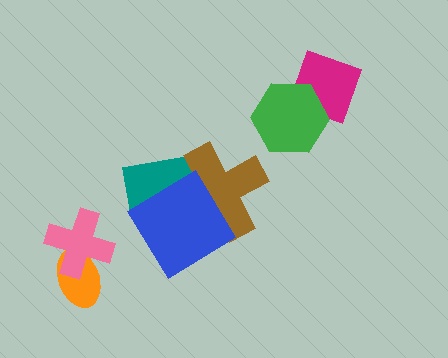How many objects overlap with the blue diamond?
2 objects overlap with the blue diamond.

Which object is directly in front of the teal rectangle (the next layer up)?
The brown cross is directly in front of the teal rectangle.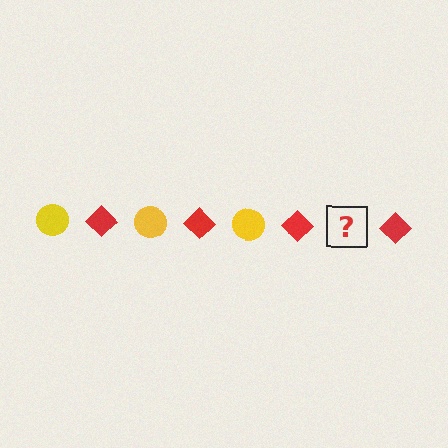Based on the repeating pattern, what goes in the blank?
The blank should be a yellow circle.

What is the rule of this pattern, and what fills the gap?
The rule is that the pattern alternates between yellow circle and red diamond. The gap should be filled with a yellow circle.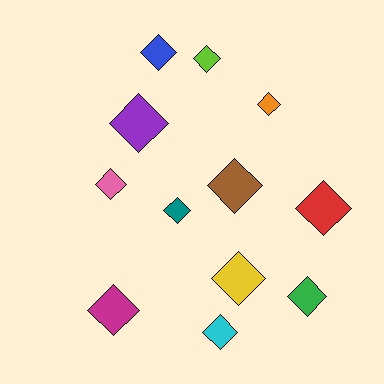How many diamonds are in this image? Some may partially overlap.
There are 12 diamonds.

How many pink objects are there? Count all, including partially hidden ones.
There is 1 pink object.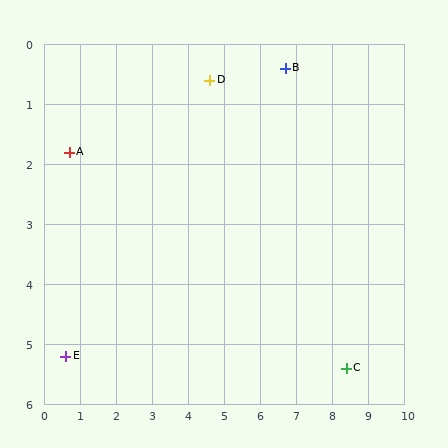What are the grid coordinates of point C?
Point C is at approximately (8.4, 5.4).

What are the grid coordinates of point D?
Point D is at approximately (4.6, 0.6).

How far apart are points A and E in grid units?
Points A and E are about 3.4 grid units apart.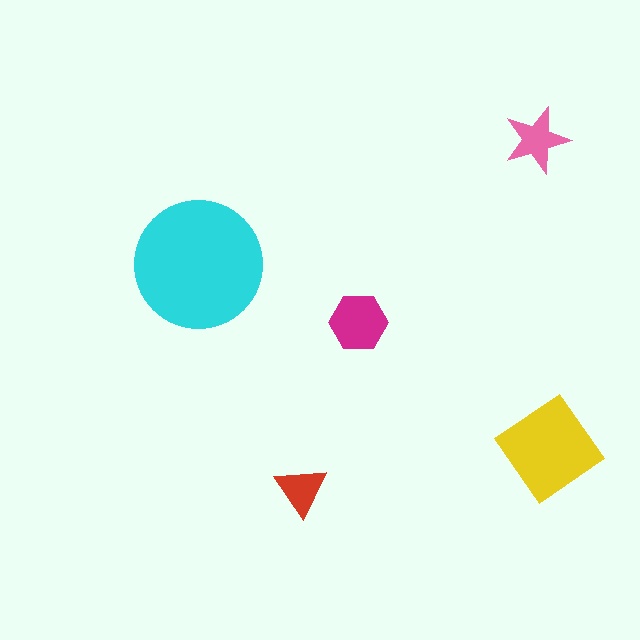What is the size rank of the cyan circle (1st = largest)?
1st.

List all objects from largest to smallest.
The cyan circle, the yellow diamond, the magenta hexagon, the pink star, the red triangle.